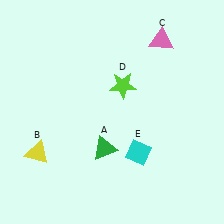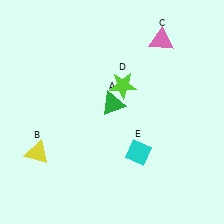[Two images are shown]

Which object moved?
The green triangle (A) moved up.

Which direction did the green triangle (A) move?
The green triangle (A) moved up.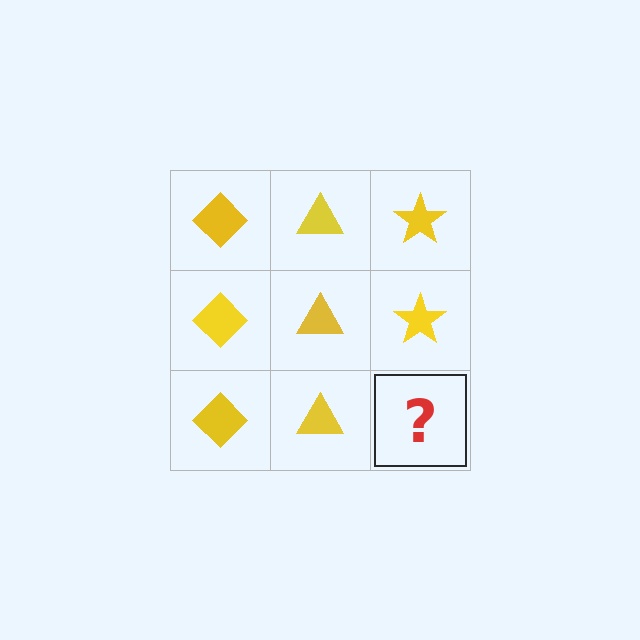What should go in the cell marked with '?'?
The missing cell should contain a yellow star.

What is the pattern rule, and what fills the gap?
The rule is that each column has a consistent shape. The gap should be filled with a yellow star.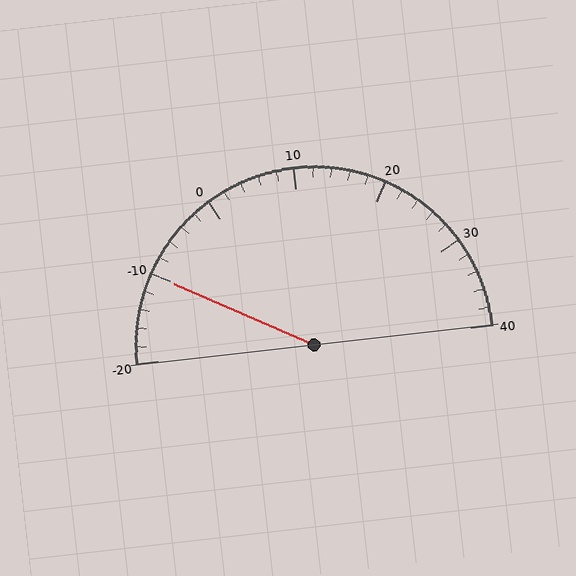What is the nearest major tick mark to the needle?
The nearest major tick mark is -10.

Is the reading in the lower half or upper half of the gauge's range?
The reading is in the lower half of the range (-20 to 40).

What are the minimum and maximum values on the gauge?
The gauge ranges from -20 to 40.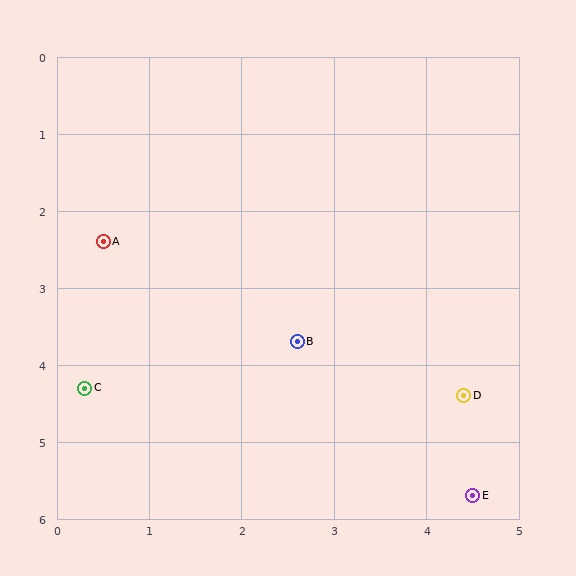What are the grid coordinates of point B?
Point B is at approximately (2.6, 3.7).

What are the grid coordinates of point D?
Point D is at approximately (4.4, 4.4).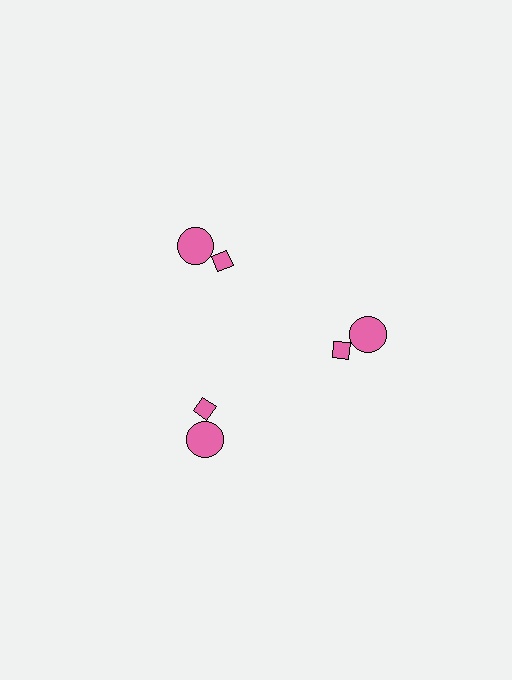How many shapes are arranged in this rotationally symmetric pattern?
There are 6 shapes, arranged in 3 groups of 2.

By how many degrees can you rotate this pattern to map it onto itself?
The pattern maps onto itself every 120 degrees of rotation.